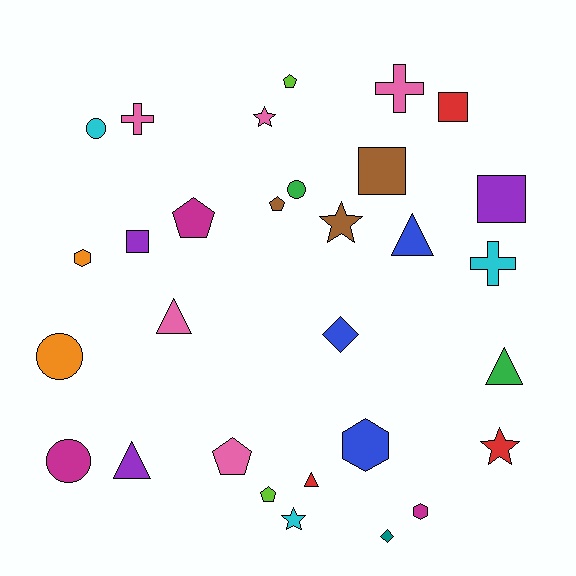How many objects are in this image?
There are 30 objects.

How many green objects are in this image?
There are 2 green objects.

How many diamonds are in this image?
There are 2 diamonds.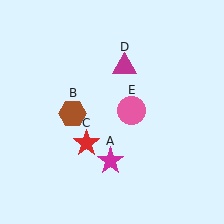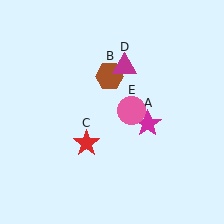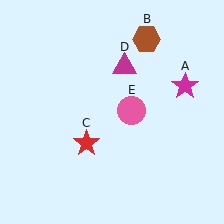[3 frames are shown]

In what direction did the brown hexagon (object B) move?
The brown hexagon (object B) moved up and to the right.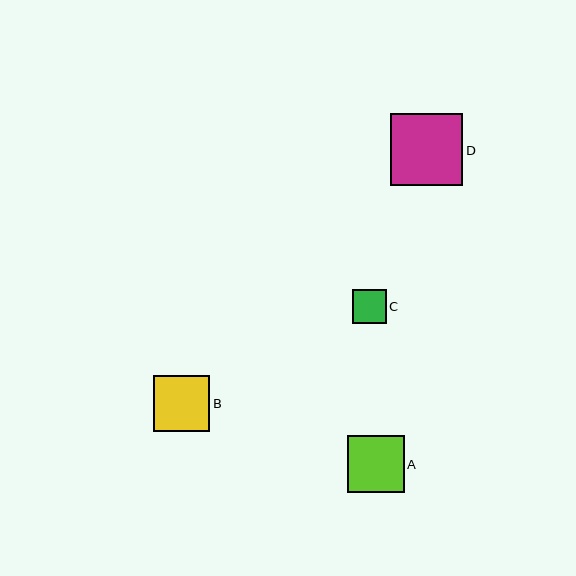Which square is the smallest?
Square C is the smallest with a size of approximately 34 pixels.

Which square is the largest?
Square D is the largest with a size of approximately 72 pixels.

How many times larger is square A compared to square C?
Square A is approximately 1.7 times the size of square C.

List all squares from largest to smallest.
From largest to smallest: D, A, B, C.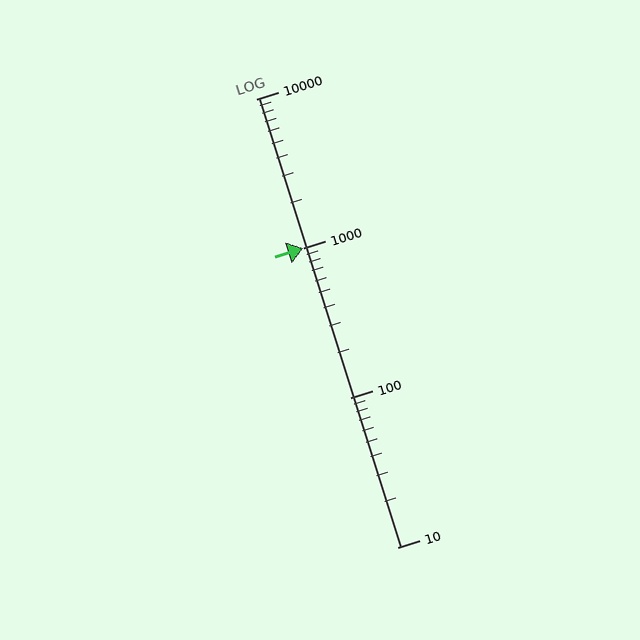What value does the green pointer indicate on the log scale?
The pointer indicates approximately 1000.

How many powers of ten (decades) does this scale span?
The scale spans 3 decades, from 10 to 10000.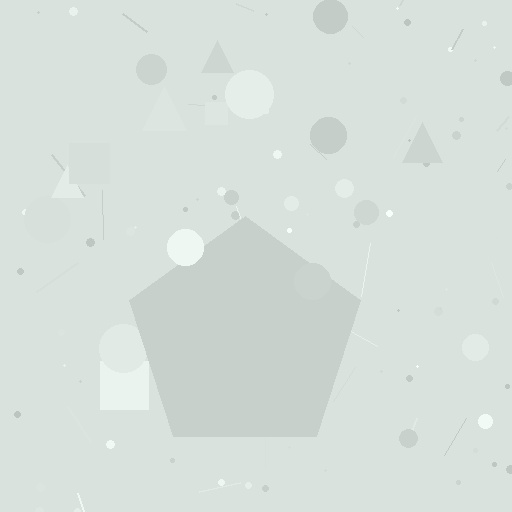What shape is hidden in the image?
A pentagon is hidden in the image.